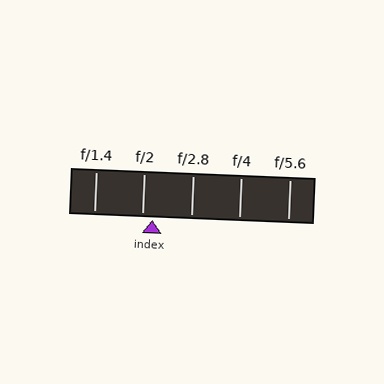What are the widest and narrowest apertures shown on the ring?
The widest aperture shown is f/1.4 and the narrowest is f/5.6.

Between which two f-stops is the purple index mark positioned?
The index mark is between f/2 and f/2.8.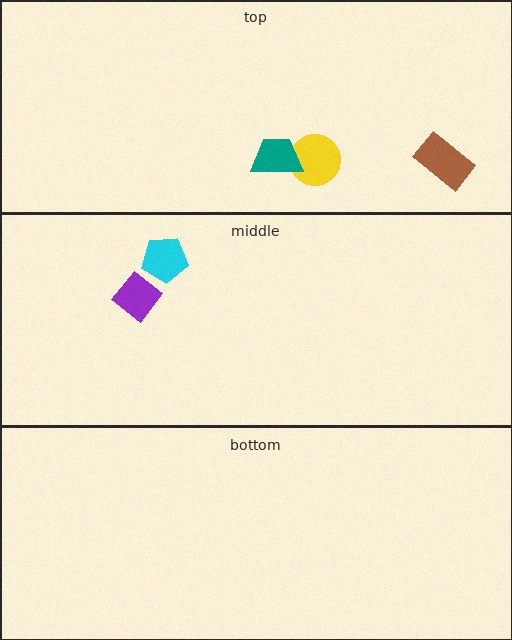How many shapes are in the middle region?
2.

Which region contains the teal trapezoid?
The top region.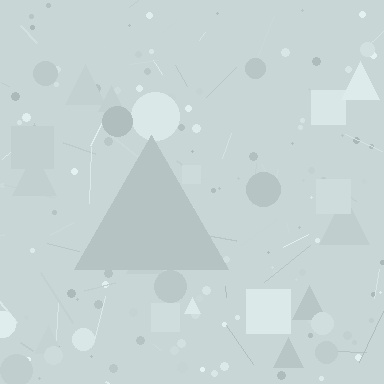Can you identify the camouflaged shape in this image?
The camouflaged shape is a triangle.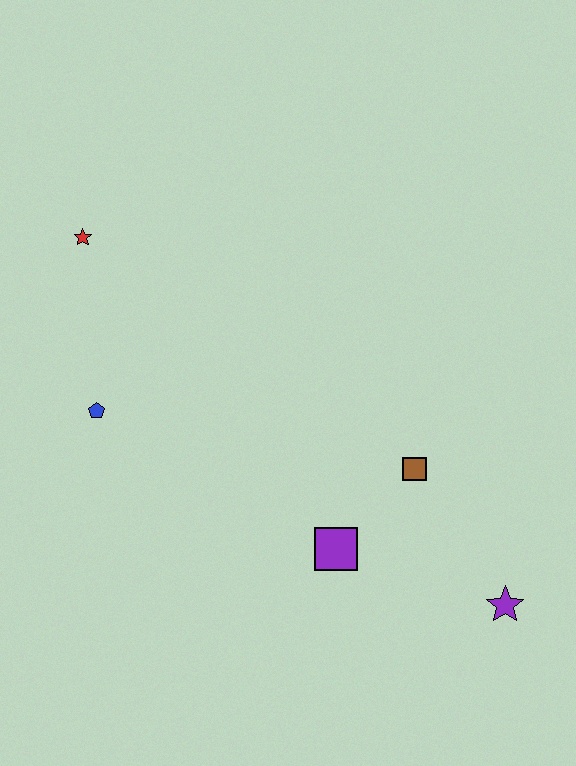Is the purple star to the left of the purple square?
No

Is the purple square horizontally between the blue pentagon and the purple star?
Yes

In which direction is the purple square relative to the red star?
The purple square is below the red star.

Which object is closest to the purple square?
The brown square is closest to the purple square.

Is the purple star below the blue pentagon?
Yes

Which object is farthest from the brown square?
The red star is farthest from the brown square.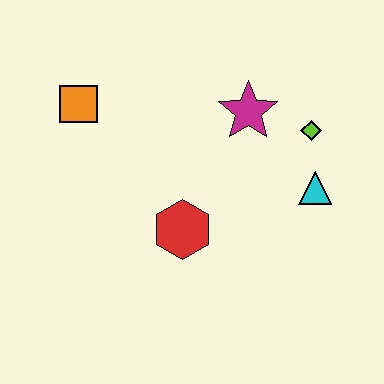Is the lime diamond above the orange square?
No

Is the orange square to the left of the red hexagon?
Yes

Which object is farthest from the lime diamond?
The orange square is farthest from the lime diamond.